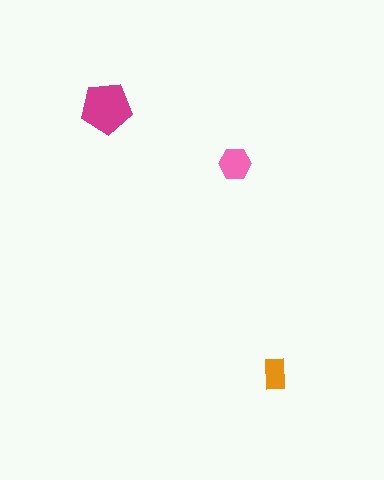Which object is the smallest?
The orange rectangle.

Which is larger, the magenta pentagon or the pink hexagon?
The magenta pentagon.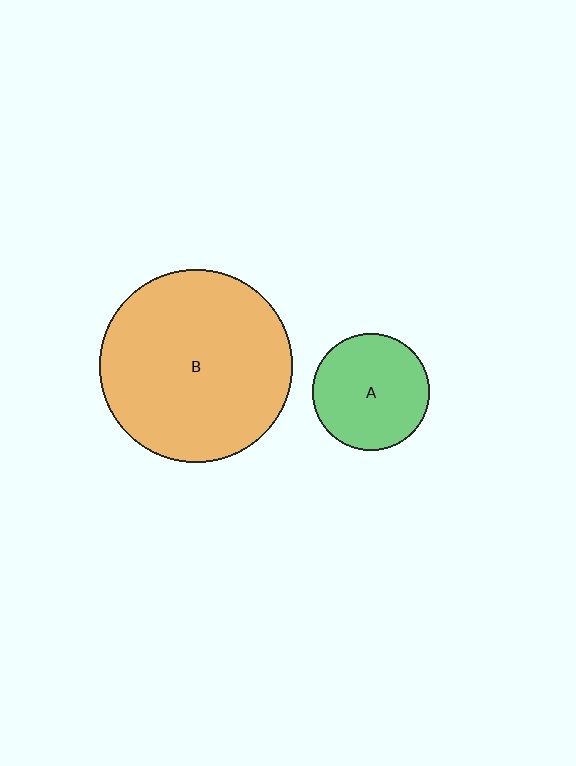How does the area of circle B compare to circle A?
Approximately 2.7 times.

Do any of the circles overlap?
No, none of the circles overlap.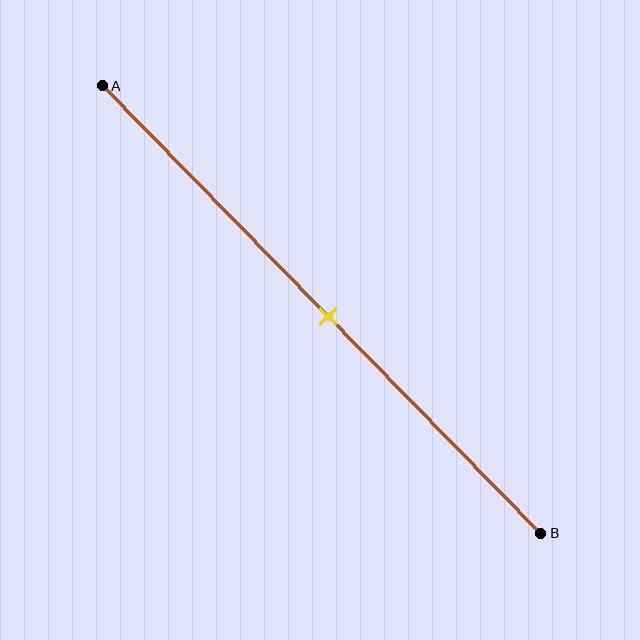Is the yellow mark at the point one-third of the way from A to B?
No, the mark is at about 50% from A, not at the 33% one-third point.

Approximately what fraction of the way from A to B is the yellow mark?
The yellow mark is approximately 50% of the way from A to B.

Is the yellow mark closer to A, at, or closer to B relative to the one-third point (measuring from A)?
The yellow mark is closer to point B than the one-third point of segment AB.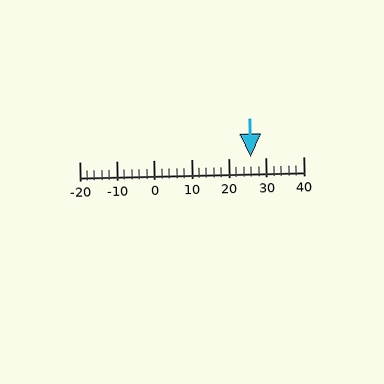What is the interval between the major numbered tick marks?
The major tick marks are spaced 10 units apart.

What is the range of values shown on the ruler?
The ruler shows values from -20 to 40.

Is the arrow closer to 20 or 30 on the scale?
The arrow is closer to 30.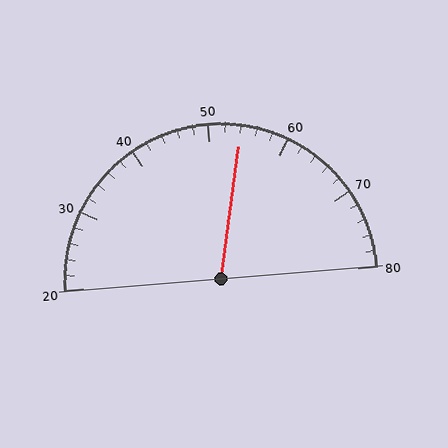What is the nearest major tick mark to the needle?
The nearest major tick mark is 50.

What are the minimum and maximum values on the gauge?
The gauge ranges from 20 to 80.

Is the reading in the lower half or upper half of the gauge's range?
The reading is in the upper half of the range (20 to 80).